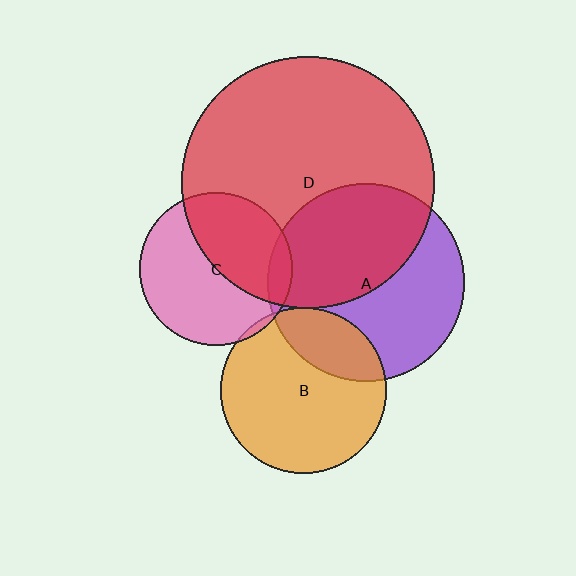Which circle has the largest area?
Circle D (red).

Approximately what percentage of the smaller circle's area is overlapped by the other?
Approximately 5%.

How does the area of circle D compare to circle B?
Approximately 2.3 times.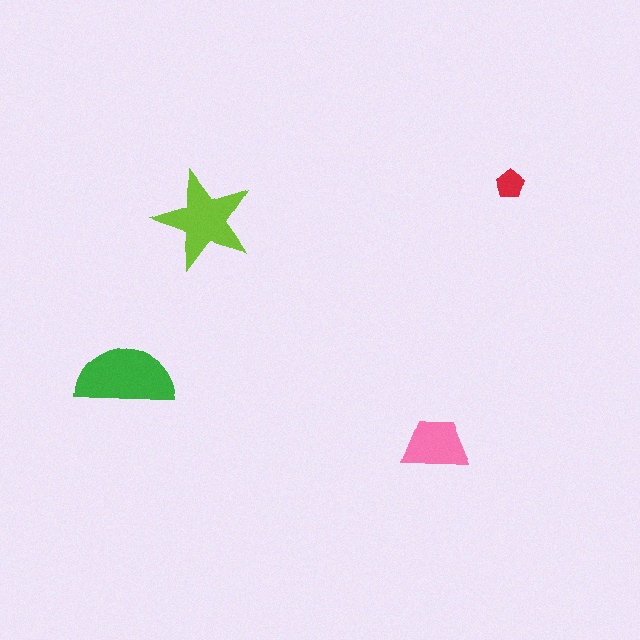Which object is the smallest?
The red pentagon.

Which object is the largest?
The green semicircle.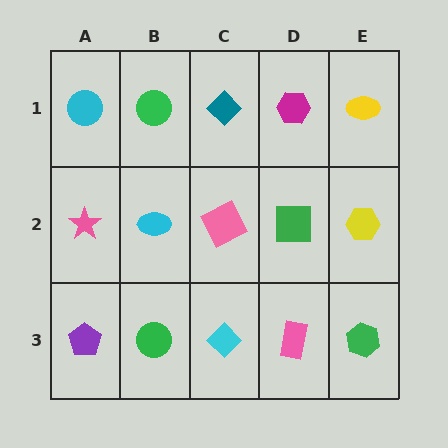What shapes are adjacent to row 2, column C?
A teal diamond (row 1, column C), a cyan diamond (row 3, column C), a cyan ellipse (row 2, column B), a green square (row 2, column D).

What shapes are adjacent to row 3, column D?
A green square (row 2, column D), a cyan diamond (row 3, column C), a green hexagon (row 3, column E).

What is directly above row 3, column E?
A yellow hexagon.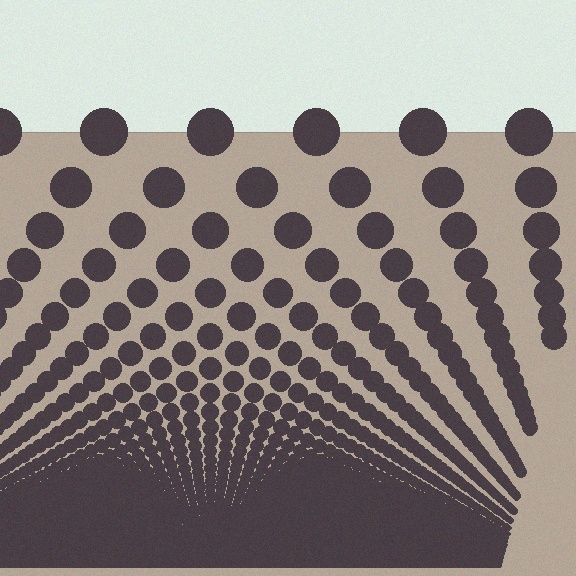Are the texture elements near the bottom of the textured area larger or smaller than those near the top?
Smaller. The gradient is inverted — elements near the bottom are smaller and denser.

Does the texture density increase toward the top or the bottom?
Density increases toward the bottom.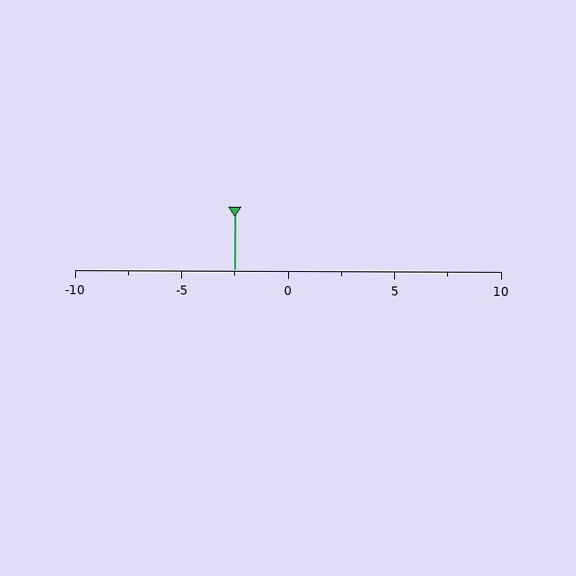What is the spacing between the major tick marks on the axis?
The major ticks are spaced 5 apart.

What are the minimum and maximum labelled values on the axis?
The axis runs from -10 to 10.